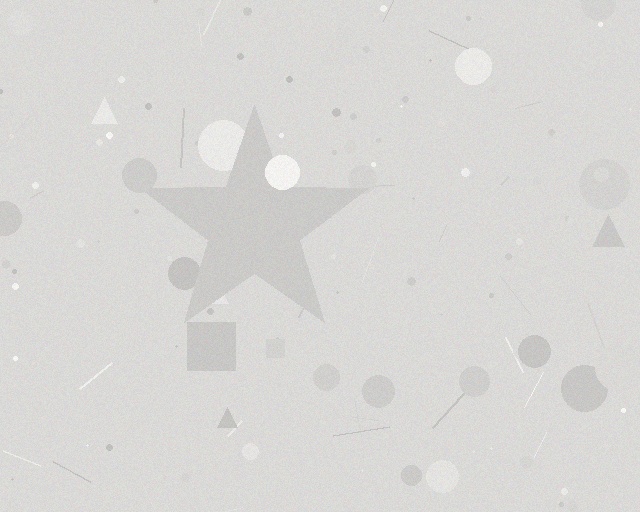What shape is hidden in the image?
A star is hidden in the image.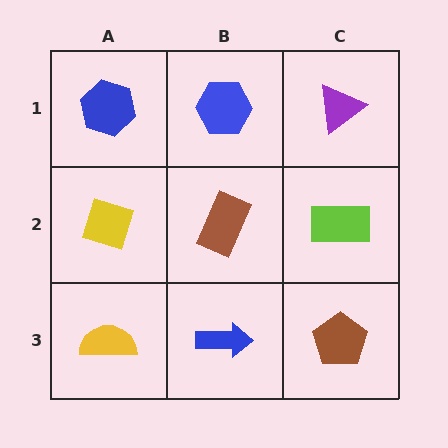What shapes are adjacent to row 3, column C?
A lime rectangle (row 2, column C), a blue arrow (row 3, column B).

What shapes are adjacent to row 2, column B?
A blue hexagon (row 1, column B), a blue arrow (row 3, column B), a yellow diamond (row 2, column A), a lime rectangle (row 2, column C).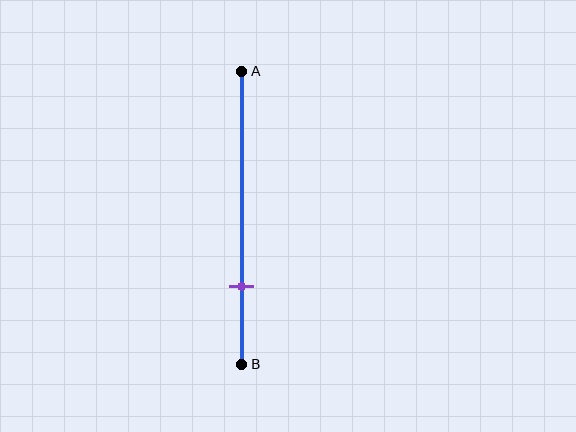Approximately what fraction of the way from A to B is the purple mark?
The purple mark is approximately 75% of the way from A to B.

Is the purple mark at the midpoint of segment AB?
No, the mark is at about 75% from A, not at the 50% midpoint.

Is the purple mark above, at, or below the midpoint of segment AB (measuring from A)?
The purple mark is below the midpoint of segment AB.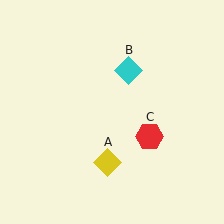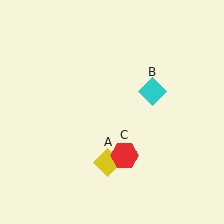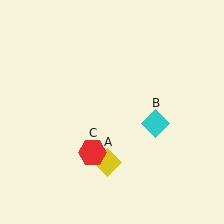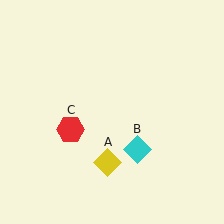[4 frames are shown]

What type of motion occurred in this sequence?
The cyan diamond (object B), red hexagon (object C) rotated clockwise around the center of the scene.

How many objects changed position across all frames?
2 objects changed position: cyan diamond (object B), red hexagon (object C).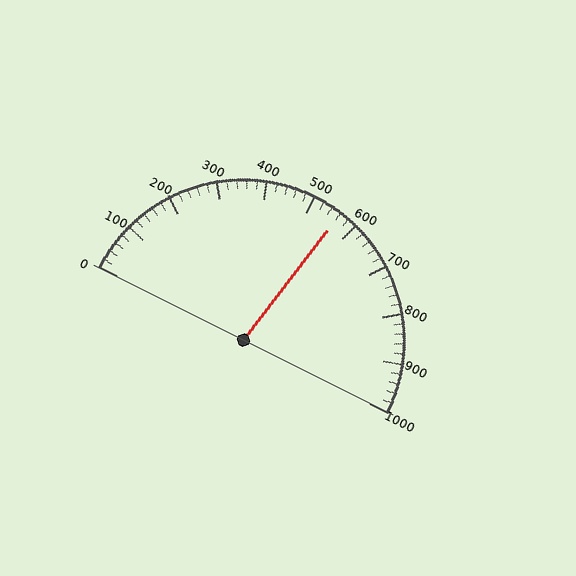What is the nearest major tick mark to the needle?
The nearest major tick mark is 600.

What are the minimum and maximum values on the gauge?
The gauge ranges from 0 to 1000.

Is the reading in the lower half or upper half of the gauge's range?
The reading is in the upper half of the range (0 to 1000).